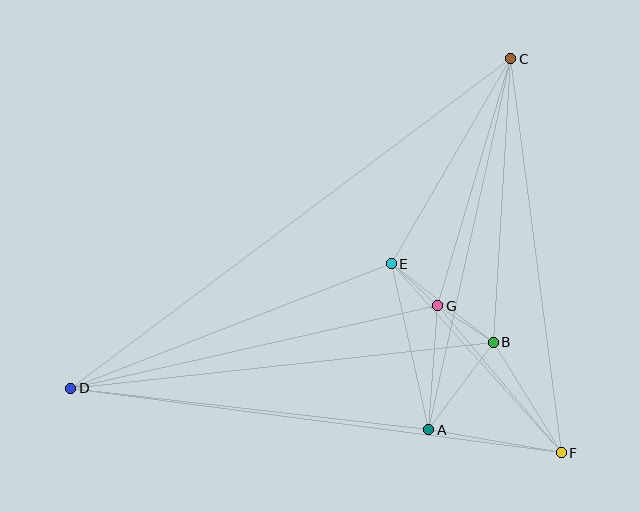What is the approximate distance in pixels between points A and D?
The distance between A and D is approximately 360 pixels.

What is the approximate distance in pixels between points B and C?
The distance between B and C is approximately 284 pixels.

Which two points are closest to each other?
Points E and G are closest to each other.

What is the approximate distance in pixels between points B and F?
The distance between B and F is approximately 130 pixels.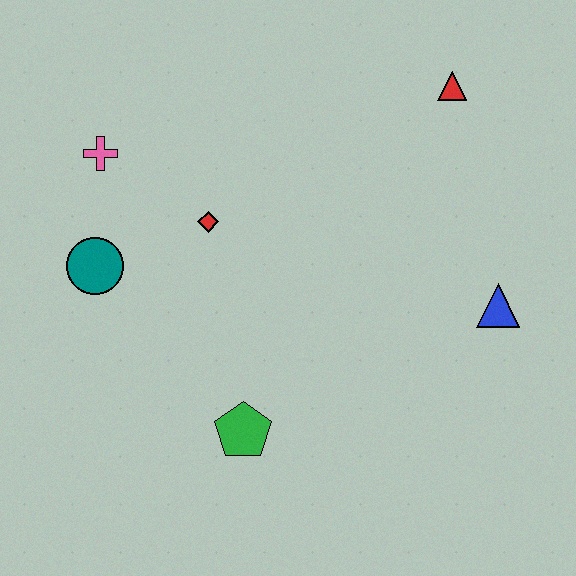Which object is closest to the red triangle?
The blue triangle is closest to the red triangle.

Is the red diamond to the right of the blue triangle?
No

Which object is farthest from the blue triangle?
The pink cross is farthest from the blue triangle.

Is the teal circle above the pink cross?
No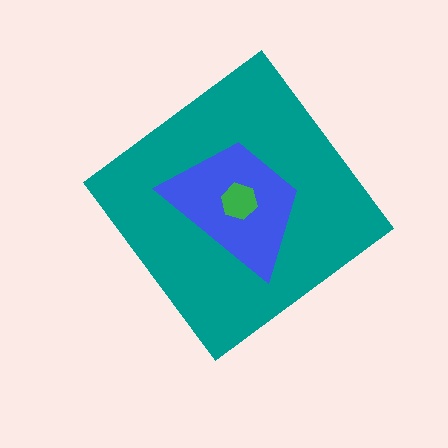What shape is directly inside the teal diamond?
The blue trapezoid.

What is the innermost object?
The green hexagon.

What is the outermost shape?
The teal diamond.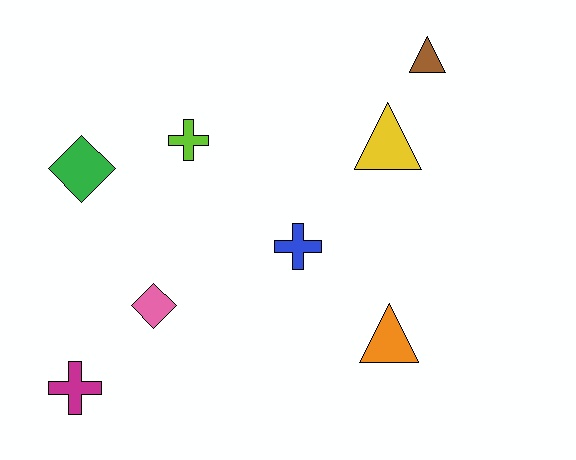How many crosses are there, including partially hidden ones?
There are 3 crosses.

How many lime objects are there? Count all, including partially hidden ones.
There is 1 lime object.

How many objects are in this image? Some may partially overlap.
There are 8 objects.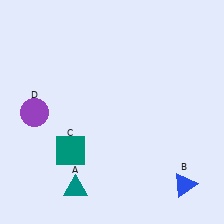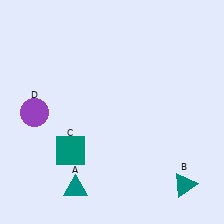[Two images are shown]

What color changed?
The triangle (B) changed from blue in Image 1 to teal in Image 2.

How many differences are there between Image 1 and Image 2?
There is 1 difference between the two images.